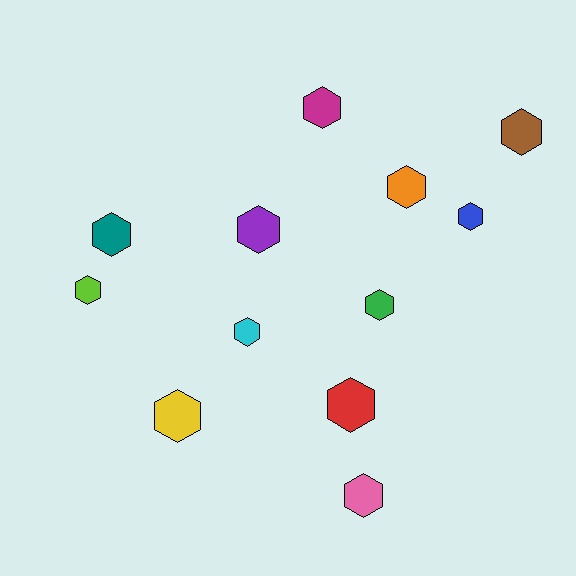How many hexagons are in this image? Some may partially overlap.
There are 12 hexagons.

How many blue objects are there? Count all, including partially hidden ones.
There is 1 blue object.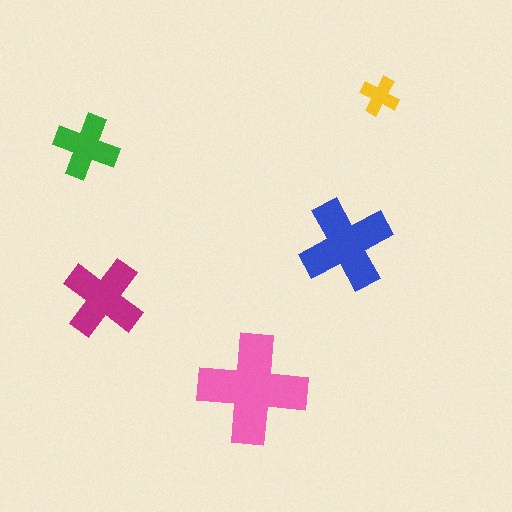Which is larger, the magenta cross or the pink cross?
The pink one.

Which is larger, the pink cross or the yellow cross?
The pink one.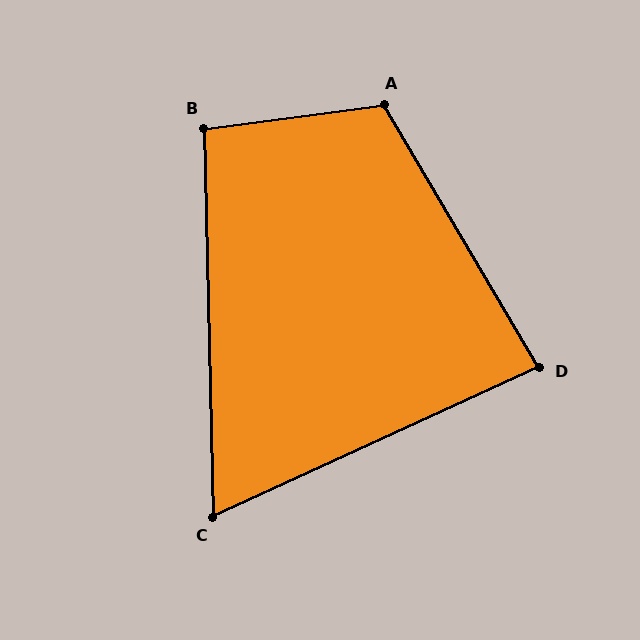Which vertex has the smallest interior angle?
C, at approximately 67 degrees.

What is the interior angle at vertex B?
Approximately 96 degrees (obtuse).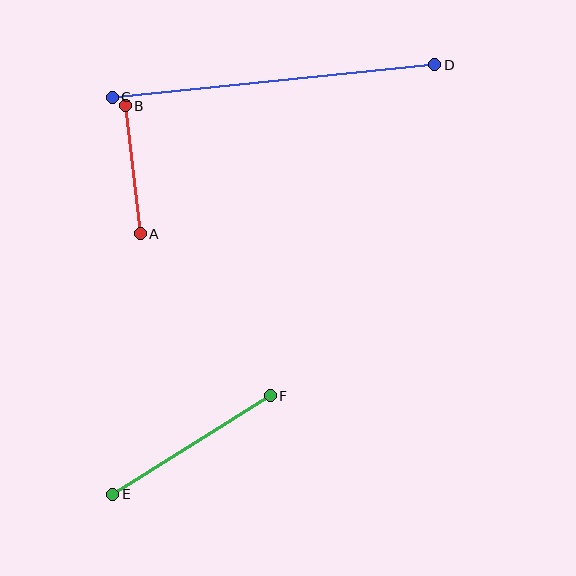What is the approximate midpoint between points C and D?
The midpoint is at approximately (274, 81) pixels.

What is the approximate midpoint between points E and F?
The midpoint is at approximately (191, 445) pixels.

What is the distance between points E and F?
The distance is approximately 186 pixels.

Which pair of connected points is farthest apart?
Points C and D are farthest apart.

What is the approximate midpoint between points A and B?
The midpoint is at approximately (133, 170) pixels.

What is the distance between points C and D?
The distance is approximately 324 pixels.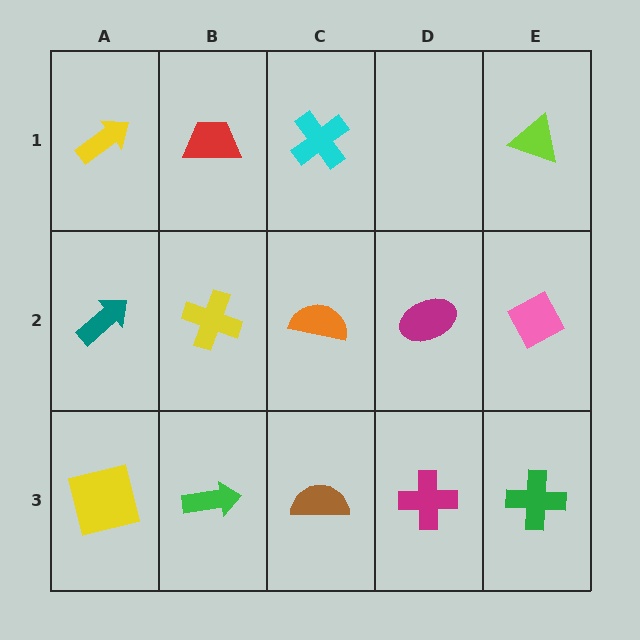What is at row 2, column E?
A pink diamond.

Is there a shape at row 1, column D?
No, that cell is empty.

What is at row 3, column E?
A green cross.